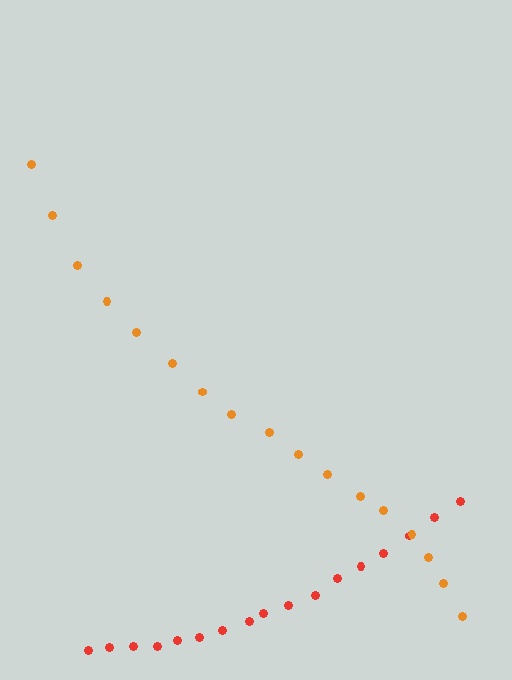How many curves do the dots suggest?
There are 2 distinct paths.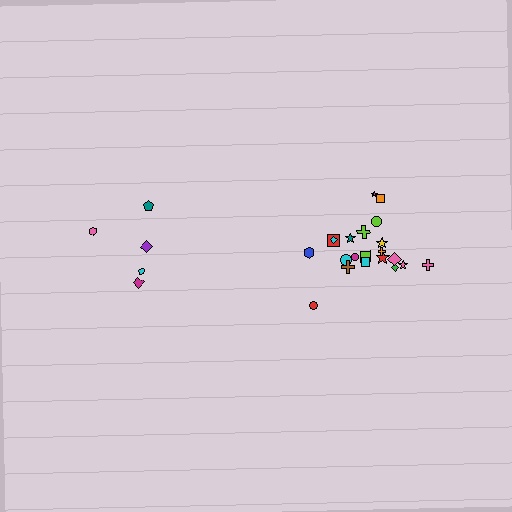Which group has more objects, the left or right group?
The right group.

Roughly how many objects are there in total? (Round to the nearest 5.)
Roughly 25 objects in total.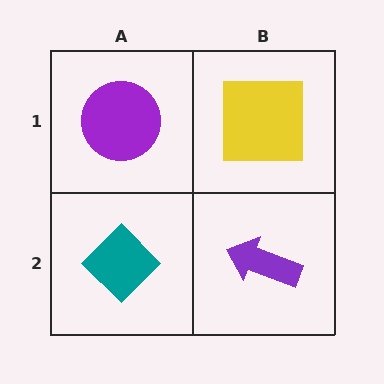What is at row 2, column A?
A teal diamond.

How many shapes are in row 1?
2 shapes.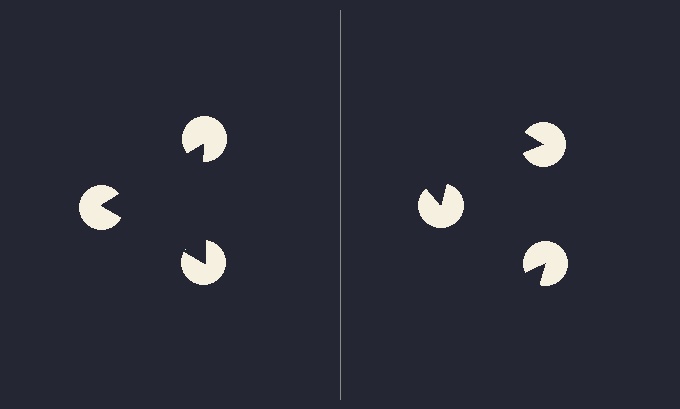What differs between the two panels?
The pac-man discs are positioned identically on both sides; only the wedge orientations differ. On the left they align to a triangle; on the right they are misaligned.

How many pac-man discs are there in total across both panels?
6 — 3 on each side.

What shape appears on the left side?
An illusory triangle.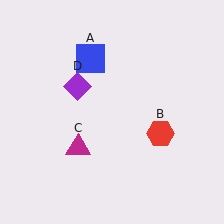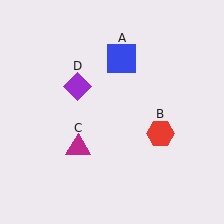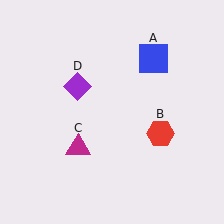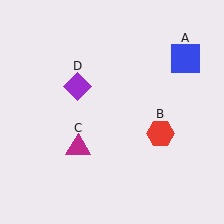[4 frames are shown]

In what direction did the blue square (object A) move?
The blue square (object A) moved right.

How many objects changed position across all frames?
1 object changed position: blue square (object A).